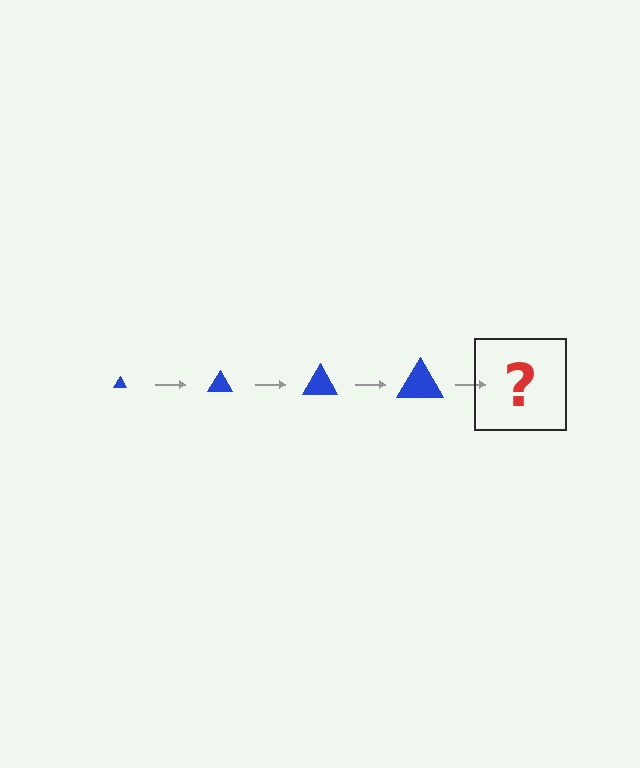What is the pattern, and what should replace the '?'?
The pattern is that the triangle gets progressively larger each step. The '?' should be a blue triangle, larger than the previous one.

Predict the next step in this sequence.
The next step is a blue triangle, larger than the previous one.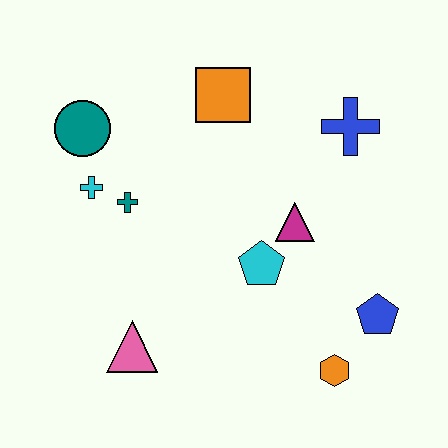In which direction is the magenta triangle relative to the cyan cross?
The magenta triangle is to the right of the cyan cross.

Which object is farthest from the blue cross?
The pink triangle is farthest from the blue cross.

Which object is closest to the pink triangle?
The teal cross is closest to the pink triangle.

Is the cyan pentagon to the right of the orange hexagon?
No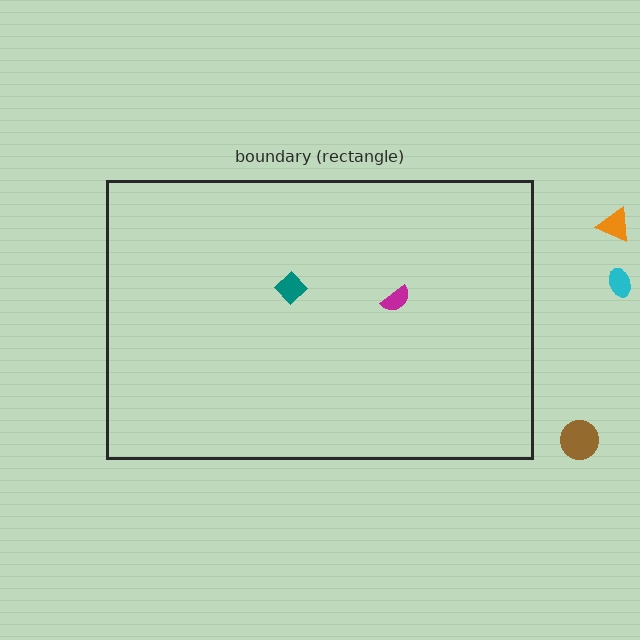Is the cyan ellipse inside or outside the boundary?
Outside.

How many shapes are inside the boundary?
2 inside, 3 outside.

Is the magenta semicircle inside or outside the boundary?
Inside.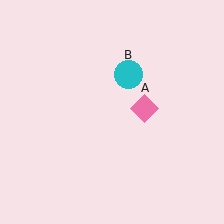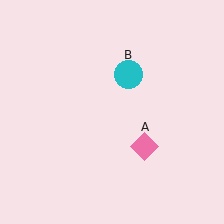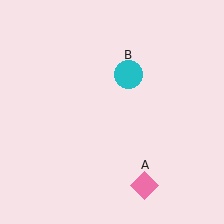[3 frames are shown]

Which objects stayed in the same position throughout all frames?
Cyan circle (object B) remained stationary.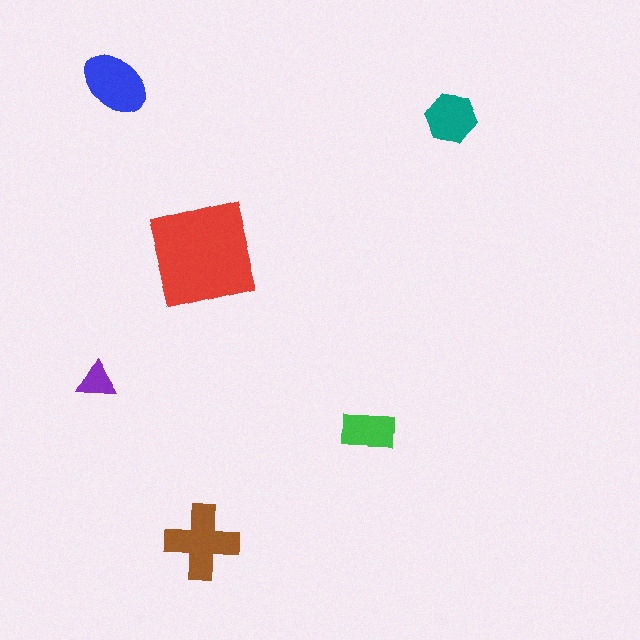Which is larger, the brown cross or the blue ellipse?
The brown cross.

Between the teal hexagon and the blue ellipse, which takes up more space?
The blue ellipse.